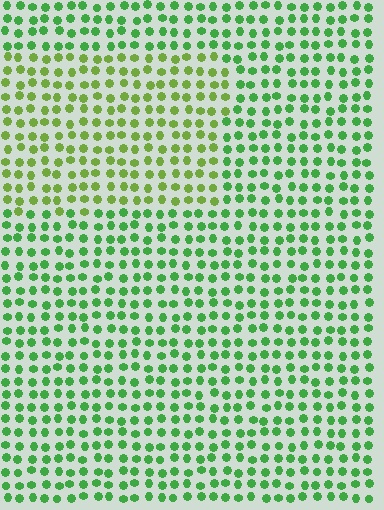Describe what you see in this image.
The image is filled with small green elements in a uniform arrangement. A rectangle-shaped region is visible where the elements are tinted to a slightly different hue, forming a subtle color boundary.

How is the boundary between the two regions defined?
The boundary is defined purely by a slight shift in hue (about 32 degrees). Spacing, size, and orientation are identical on both sides.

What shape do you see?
I see a rectangle.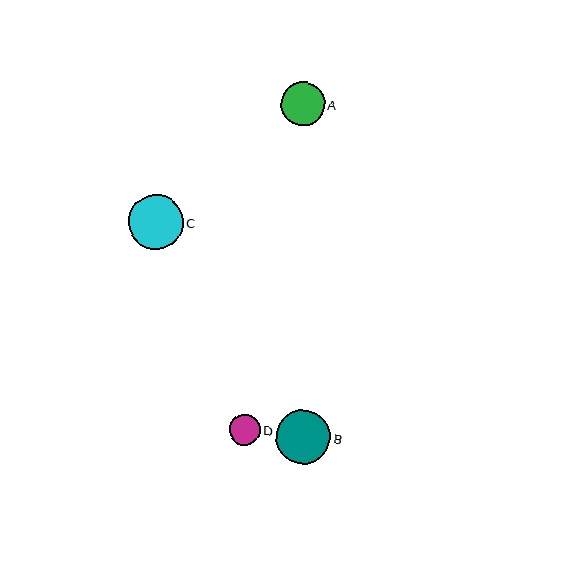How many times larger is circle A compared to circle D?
Circle A is approximately 1.4 times the size of circle D.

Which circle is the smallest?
Circle D is the smallest with a size of approximately 31 pixels.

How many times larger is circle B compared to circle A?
Circle B is approximately 1.2 times the size of circle A.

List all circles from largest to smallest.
From largest to smallest: C, B, A, D.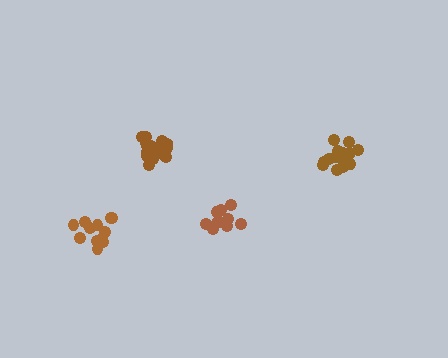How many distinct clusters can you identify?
There are 4 distinct clusters.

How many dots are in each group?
Group 1: 19 dots, Group 2: 13 dots, Group 3: 13 dots, Group 4: 16 dots (61 total).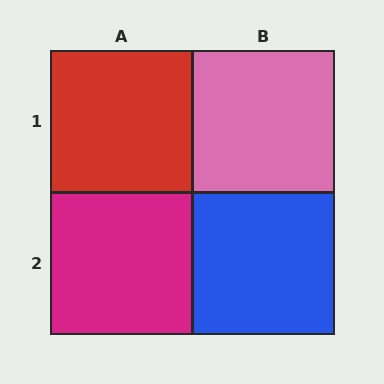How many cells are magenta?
1 cell is magenta.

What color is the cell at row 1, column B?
Pink.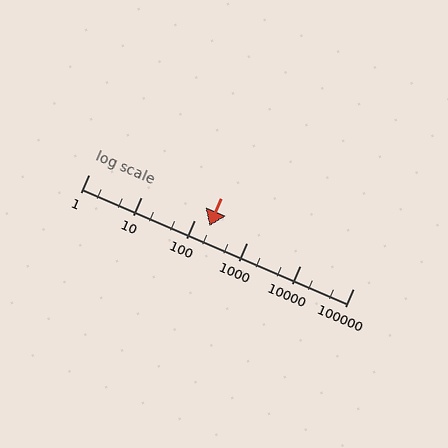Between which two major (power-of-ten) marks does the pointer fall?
The pointer is between 100 and 1000.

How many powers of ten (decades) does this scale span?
The scale spans 5 decades, from 1 to 100000.